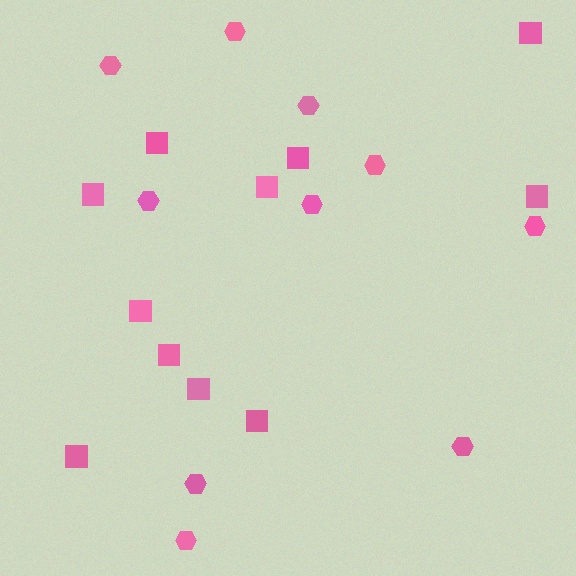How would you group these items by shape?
There are 2 groups: one group of hexagons (10) and one group of squares (11).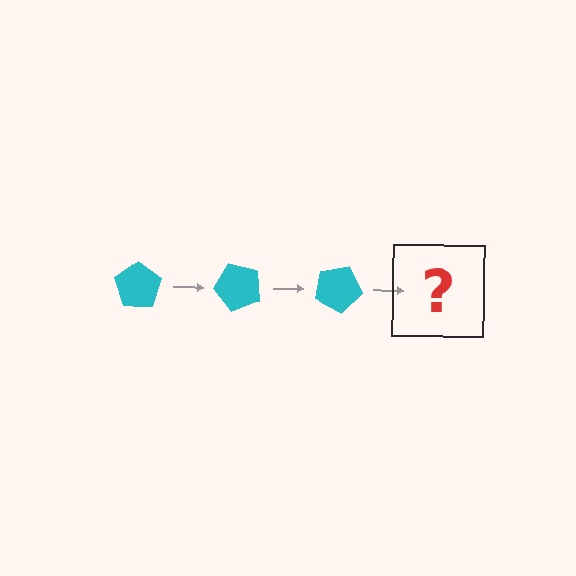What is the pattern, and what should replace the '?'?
The pattern is that the pentagon rotates 50 degrees each step. The '?' should be a cyan pentagon rotated 150 degrees.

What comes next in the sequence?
The next element should be a cyan pentagon rotated 150 degrees.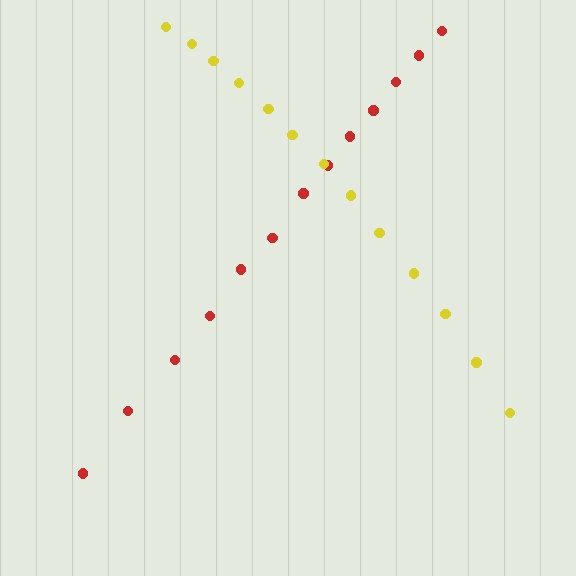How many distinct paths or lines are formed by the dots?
There are 2 distinct paths.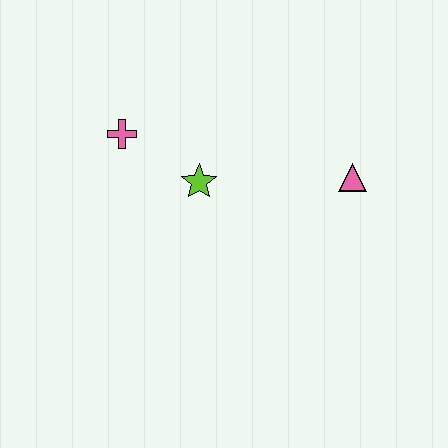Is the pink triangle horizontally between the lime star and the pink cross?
No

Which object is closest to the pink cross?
The lime star is closest to the pink cross.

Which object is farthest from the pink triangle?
The pink cross is farthest from the pink triangle.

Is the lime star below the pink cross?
Yes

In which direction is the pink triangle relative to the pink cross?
The pink triangle is to the right of the pink cross.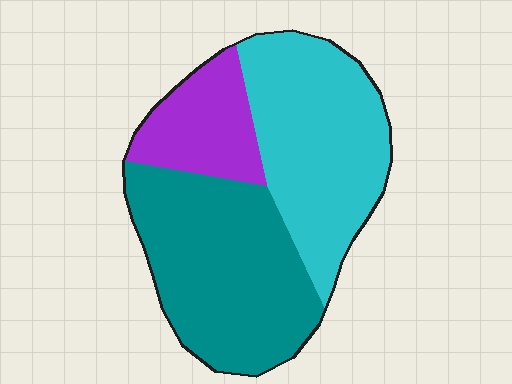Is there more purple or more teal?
Teal.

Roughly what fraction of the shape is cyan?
Cyan takes up about two fifths (2/5) of the shape.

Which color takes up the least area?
Purple, at roughly 15%.